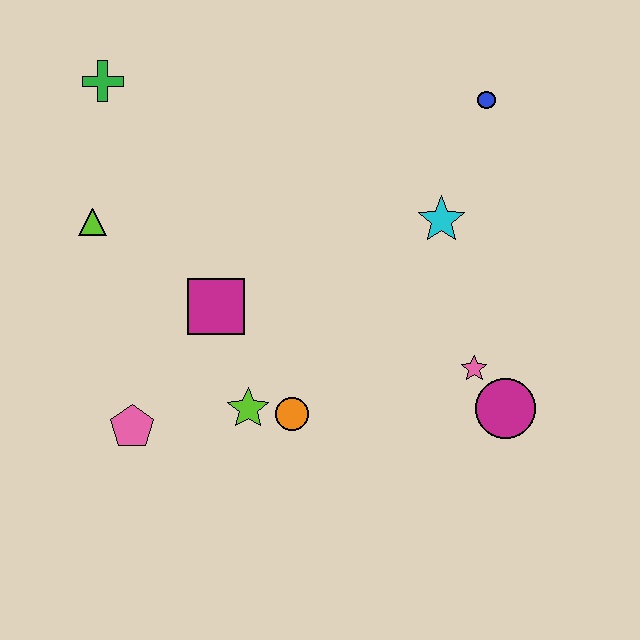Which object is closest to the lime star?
The orange circle is closest to the lime star.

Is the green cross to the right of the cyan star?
No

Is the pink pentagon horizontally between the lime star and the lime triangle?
Yes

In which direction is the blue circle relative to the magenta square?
The blue circle is to the right of the magenta square.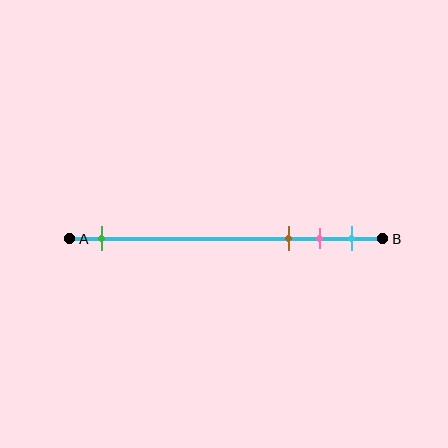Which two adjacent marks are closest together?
The pink and cyan marks are the closest adjacent pair.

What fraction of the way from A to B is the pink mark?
The pink mark is approximately 80% (0.8) of the way from A to B.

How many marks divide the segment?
There are 4 marks dividing the segment.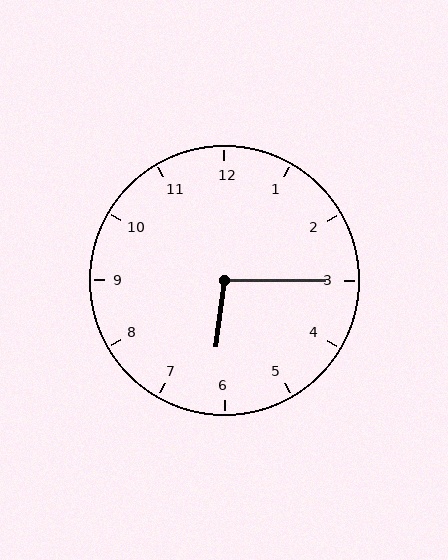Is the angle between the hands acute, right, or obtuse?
It is obtuse.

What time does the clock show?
6:15.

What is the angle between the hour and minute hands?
Approximately 98 degrees.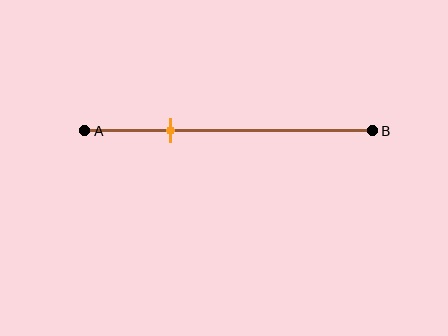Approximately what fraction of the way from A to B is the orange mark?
The orange mark is approximately 30% of the way from A to B.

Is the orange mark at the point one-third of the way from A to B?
No, the mark is at about 30% from A, not at the 33% one-third point.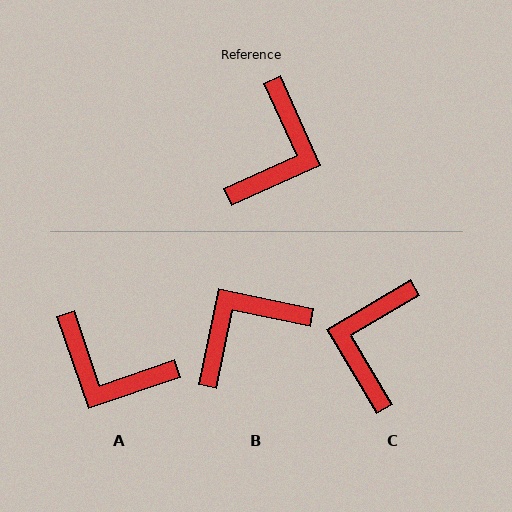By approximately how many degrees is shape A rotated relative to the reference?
Approximately 95 degrees clockwise.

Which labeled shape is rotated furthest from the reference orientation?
C, about 174 degrees away.